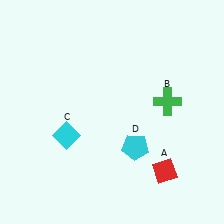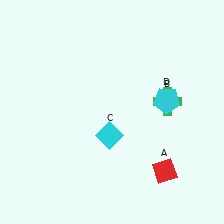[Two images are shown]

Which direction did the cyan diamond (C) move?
The cyan diamond (C) moved right.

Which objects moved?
The objects that moved are: the cyan diamond (C), the cyan pentagon (D).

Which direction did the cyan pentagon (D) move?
The cyan pentagon (D) moved up.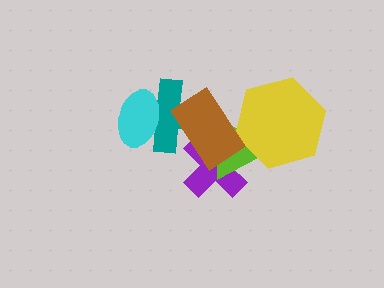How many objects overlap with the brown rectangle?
4 objects overlap with the brown rectangle.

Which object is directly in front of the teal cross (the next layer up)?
The brown rectangle is directly in front of the teal cross.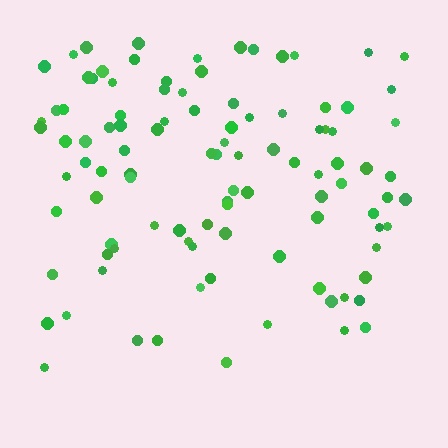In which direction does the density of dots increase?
From bottom to top, with the top side densest.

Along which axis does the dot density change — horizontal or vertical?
Vertical.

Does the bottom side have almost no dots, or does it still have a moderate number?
Still a moderate number, just noticeably fewer than the top.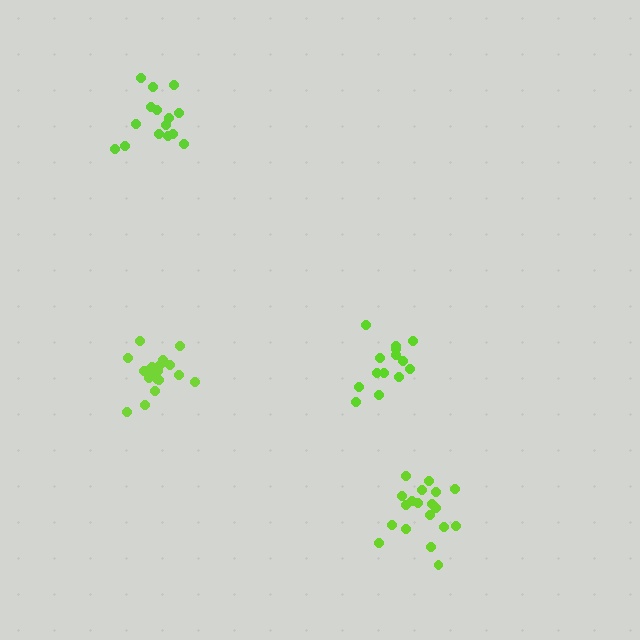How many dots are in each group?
Group 1: 19 dots, Group 2: 19 dots, Group 3: 15 dots, Group 4: 14 dots (67 total).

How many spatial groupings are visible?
There are 4 spatial groupings.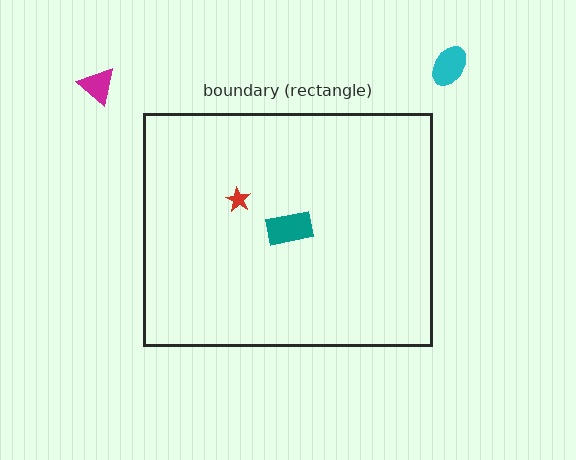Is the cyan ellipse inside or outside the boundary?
Outside.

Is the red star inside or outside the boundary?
Inside.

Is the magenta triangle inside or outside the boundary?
Outside.